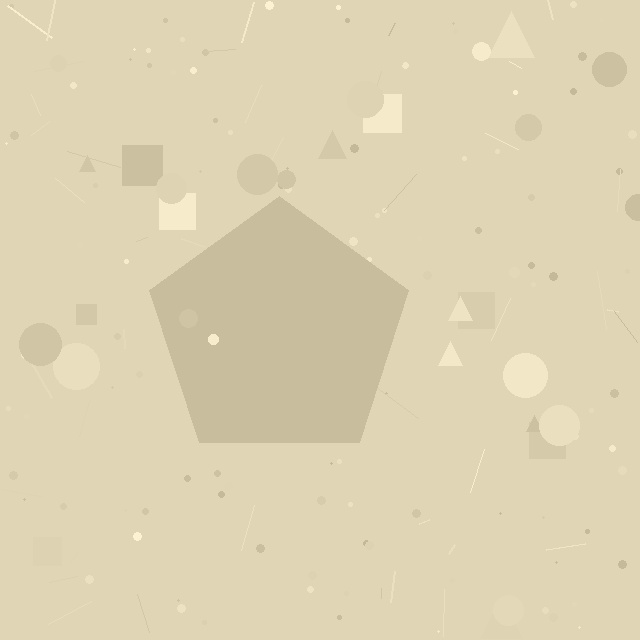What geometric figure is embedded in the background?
A pentagon is embedded in the background.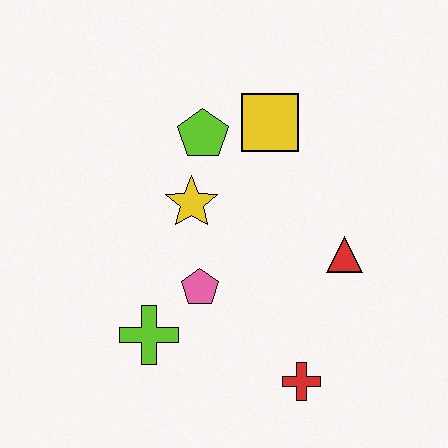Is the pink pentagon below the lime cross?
No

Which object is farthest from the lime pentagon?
The red cross is farthest from the lime pentagon.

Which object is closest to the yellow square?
The lime pentagon is closest to the yellow square.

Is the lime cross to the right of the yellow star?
No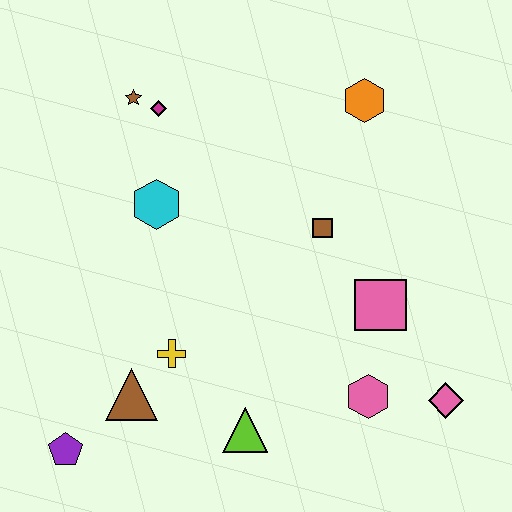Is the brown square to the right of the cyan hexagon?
Yes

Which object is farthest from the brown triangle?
The orange hexagon is farthest from the brown triangle.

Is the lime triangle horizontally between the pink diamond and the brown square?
No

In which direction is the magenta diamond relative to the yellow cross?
The magenta diamond is above the yellow cross.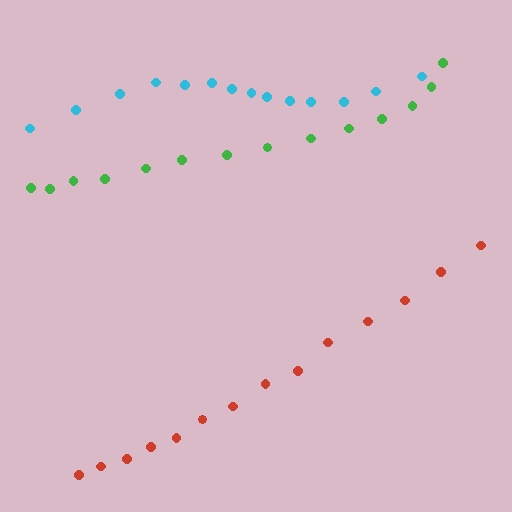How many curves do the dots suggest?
There are 3 distinct paths.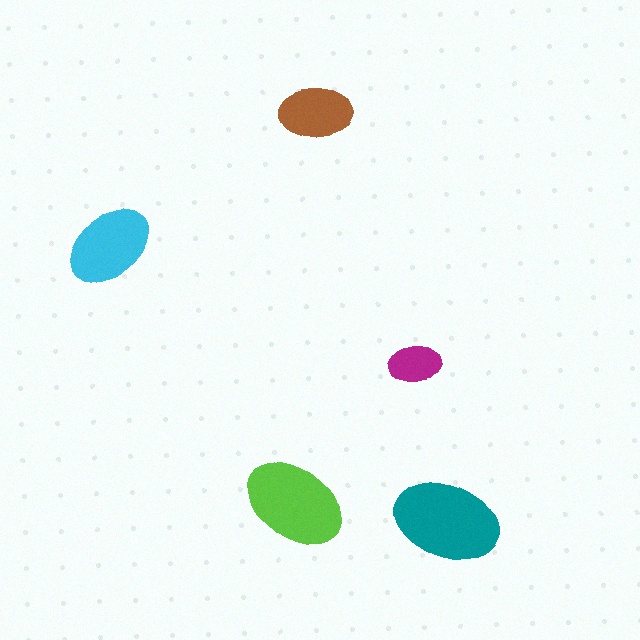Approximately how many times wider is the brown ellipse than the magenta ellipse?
About 1.5 times wider.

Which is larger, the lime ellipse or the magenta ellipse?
The lime one.